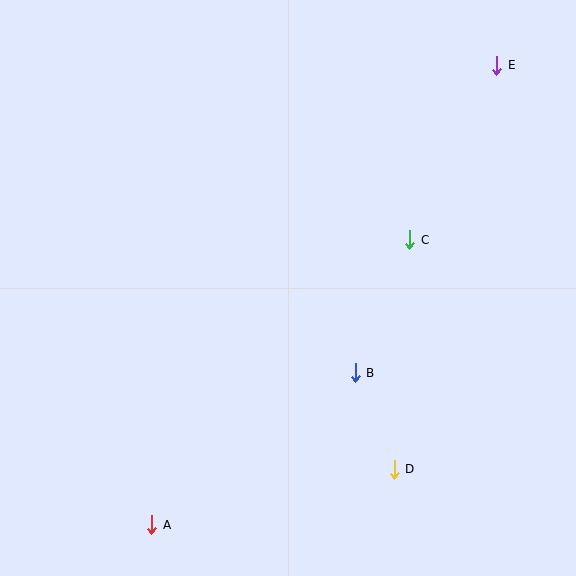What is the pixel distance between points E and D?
The distance between E and D is 417 pixels.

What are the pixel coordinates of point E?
Point E is at (497, 65).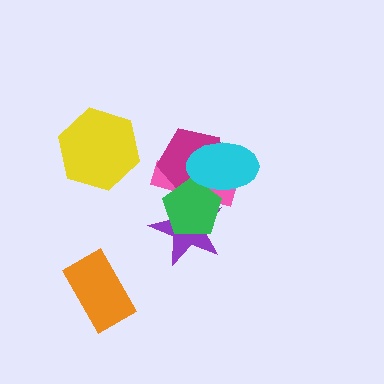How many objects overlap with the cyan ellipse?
3 objects overlap with the cyan ellipse.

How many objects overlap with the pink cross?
4 objects overlap with the pink cross.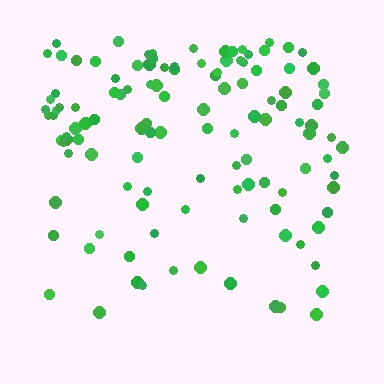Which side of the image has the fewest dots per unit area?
The bottom.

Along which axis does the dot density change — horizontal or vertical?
Vertical.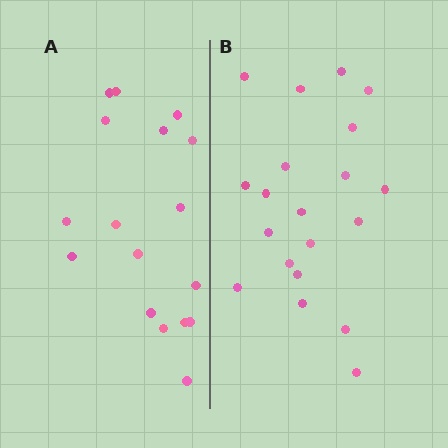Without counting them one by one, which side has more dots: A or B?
Region B (the right region) has more dots.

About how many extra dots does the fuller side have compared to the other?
Region B has just a few more — roughly 2 or 3 more dots than region A.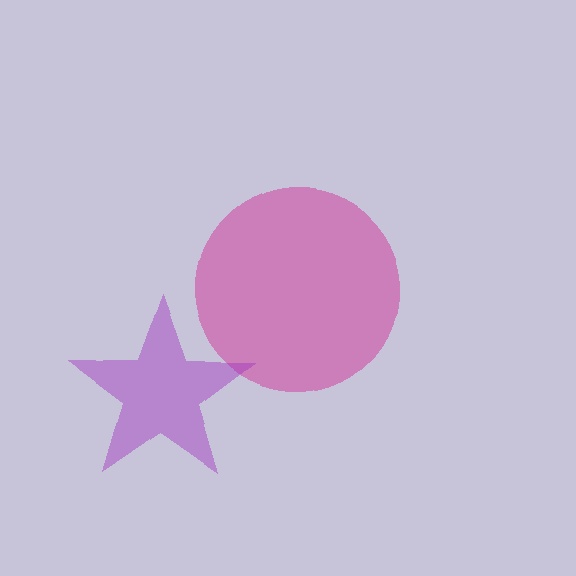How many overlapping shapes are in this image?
There are 2 overlapping shapes in the image.